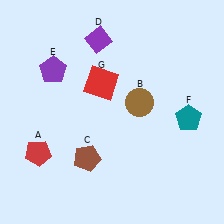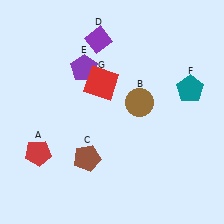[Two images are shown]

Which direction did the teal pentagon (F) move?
The teal pentagon (F) moved up.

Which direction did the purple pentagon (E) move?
The purple pentagon (E) moved right.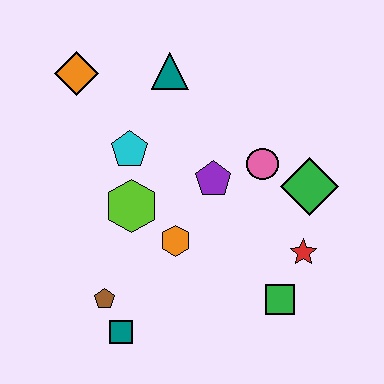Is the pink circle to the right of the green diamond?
No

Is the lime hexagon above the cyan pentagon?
No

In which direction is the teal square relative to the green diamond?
The teal square is to the left of the green diamond.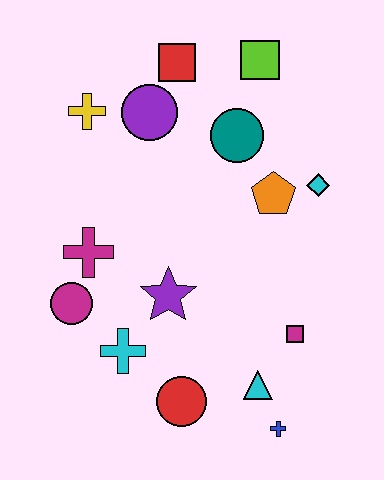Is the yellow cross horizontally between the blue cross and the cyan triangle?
No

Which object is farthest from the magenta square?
The yellow cross is farthest from the magenta square.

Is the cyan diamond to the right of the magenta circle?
Yes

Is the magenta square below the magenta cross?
Yes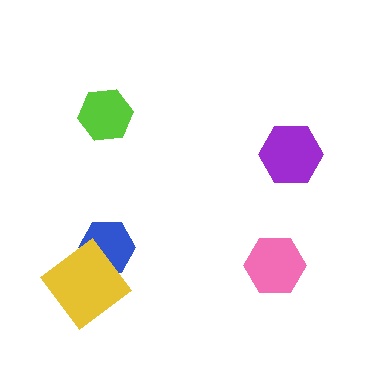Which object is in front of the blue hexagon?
The yellow diamond is in front of the blue hexagon.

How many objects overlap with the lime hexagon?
0 objects overlap with the lime hexagon.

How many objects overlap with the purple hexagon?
0 objects overlap with the purple hexagon.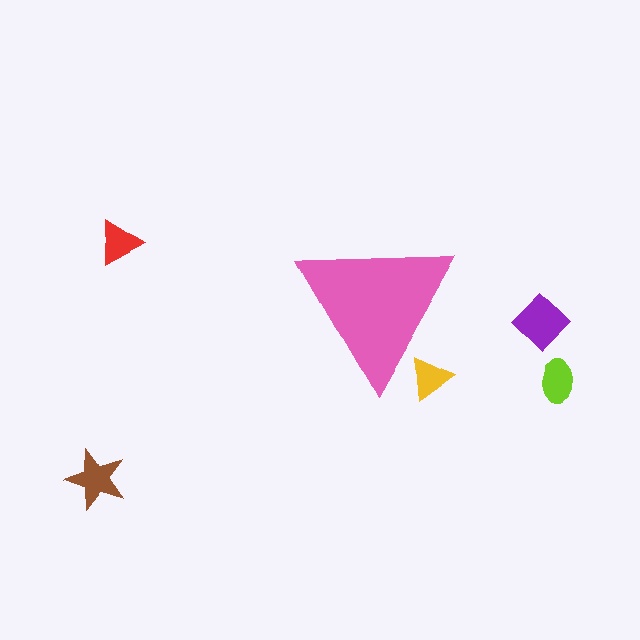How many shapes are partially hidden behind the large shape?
1 shape is partially hidden.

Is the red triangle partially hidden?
No, the red triangle is fully visible.